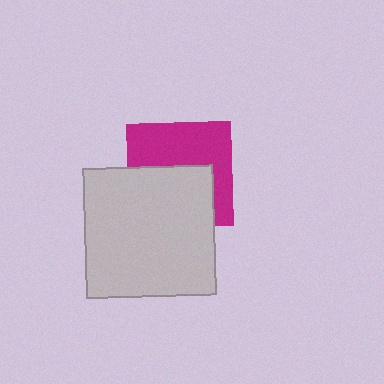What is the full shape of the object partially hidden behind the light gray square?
The partially hidden object is a magenta square.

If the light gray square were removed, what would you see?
You would see the complete magenta square.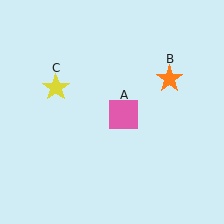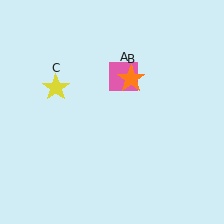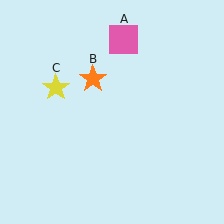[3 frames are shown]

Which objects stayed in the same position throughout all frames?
Yellow star (object C) remained stationary.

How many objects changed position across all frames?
2 objects changed position: pink square (object A), orange star (object B).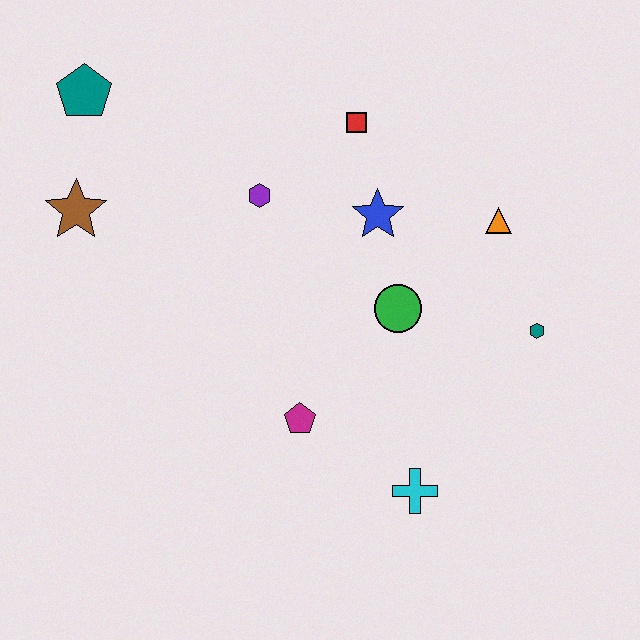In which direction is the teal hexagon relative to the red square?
The teal hexagon is below the red square.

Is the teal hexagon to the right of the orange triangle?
Yes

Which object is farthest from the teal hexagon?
The teal pentagon is farthest from the teal hexagon.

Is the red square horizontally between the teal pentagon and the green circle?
Yes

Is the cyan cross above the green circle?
No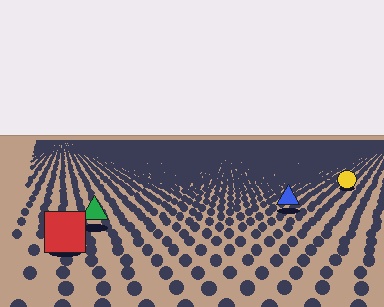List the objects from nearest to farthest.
From nearest to farthest: the red square, the green triangle, the blue triangle, the yellow circle.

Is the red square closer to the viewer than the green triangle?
Yes. The red square is closer — you can tell from the texture gradient: the ground texture is coarser near it.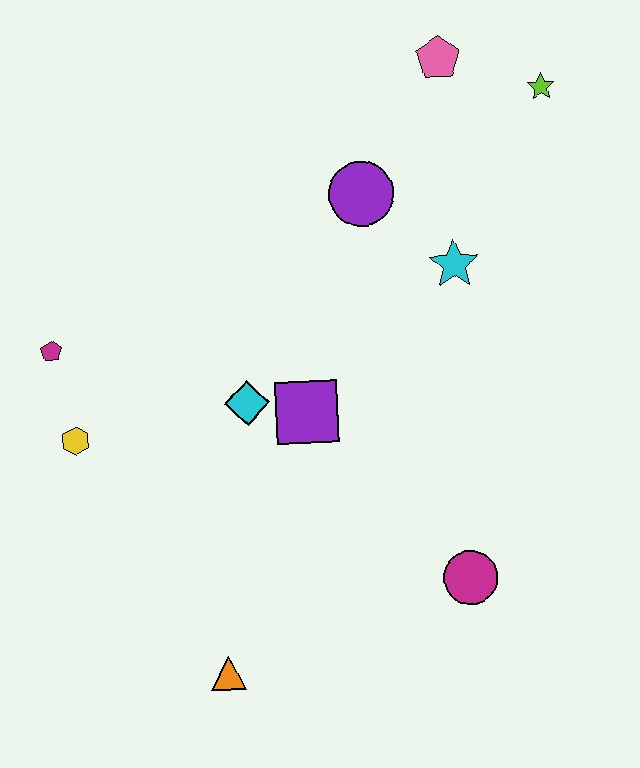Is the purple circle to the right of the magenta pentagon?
Yes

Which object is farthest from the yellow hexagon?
The lime star is farthest from the yellow hexagon.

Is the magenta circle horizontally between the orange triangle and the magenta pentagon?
No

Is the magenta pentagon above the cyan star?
No